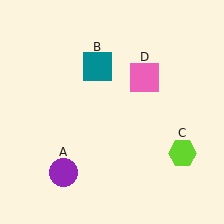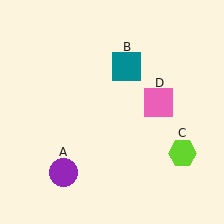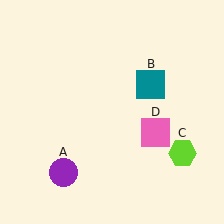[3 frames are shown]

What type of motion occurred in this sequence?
The teal square (object B), pink square (object D) rotated clockwise around the center of the scene.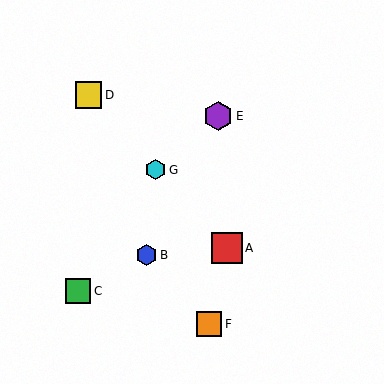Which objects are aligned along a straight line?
Objects A, D, G are aligned along a straight line.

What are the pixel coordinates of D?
Object D is at (89, 95).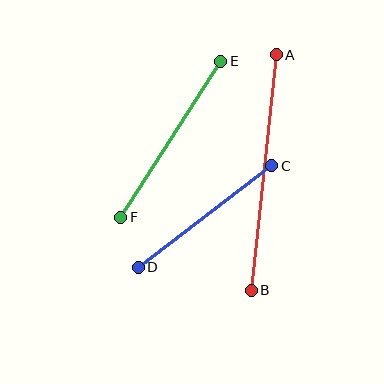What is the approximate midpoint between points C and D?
The midpoint is at approximately (205, 217) pixels.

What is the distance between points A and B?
The distance is approximately 237 pixels.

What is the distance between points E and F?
The distance is approximately 186 pixels.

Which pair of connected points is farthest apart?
Points A and B are farthest apart.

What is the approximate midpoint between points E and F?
The midpoint is at approximately (171, 139) pixels.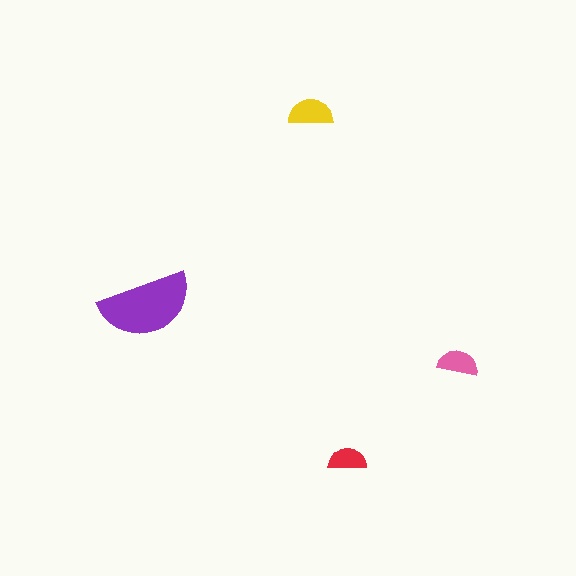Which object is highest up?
The yellow semicircle is topmost.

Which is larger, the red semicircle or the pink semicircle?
The pink one.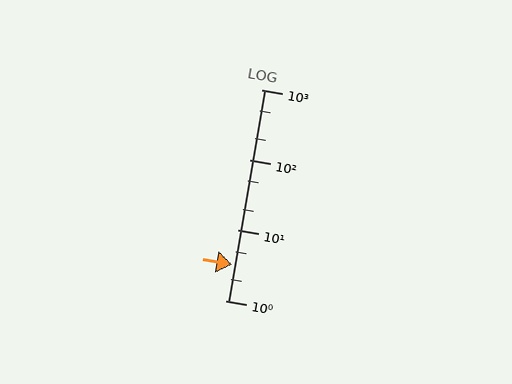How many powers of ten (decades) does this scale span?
The scale spans 3 decades, from 1 to 1000.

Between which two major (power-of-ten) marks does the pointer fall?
The pointer is between 1 and 10.